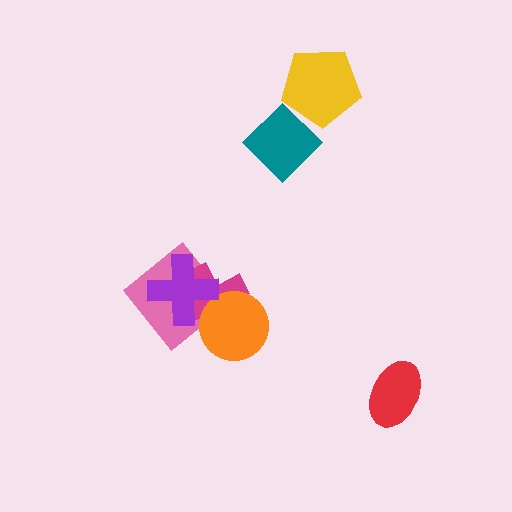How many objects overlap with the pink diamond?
3 objects overlap with the pink diamond.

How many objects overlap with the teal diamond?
1 object overlaps with the teal diamond.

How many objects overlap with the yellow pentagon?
1 object overlaps with the yellow pentagon.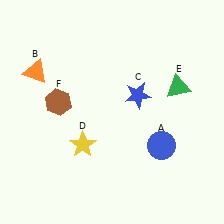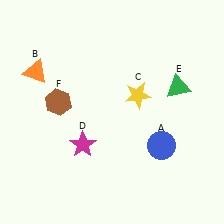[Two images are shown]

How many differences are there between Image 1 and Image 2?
There are 2 differences between the two images.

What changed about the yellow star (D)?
In Image 1, D is yellow. In Image 2, it changed to magenta.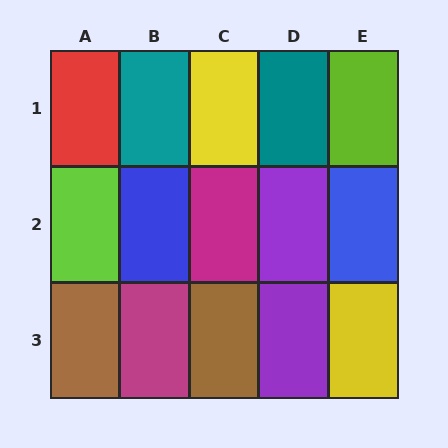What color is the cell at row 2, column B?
Blue.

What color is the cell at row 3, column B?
Magenta.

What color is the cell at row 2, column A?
Lime.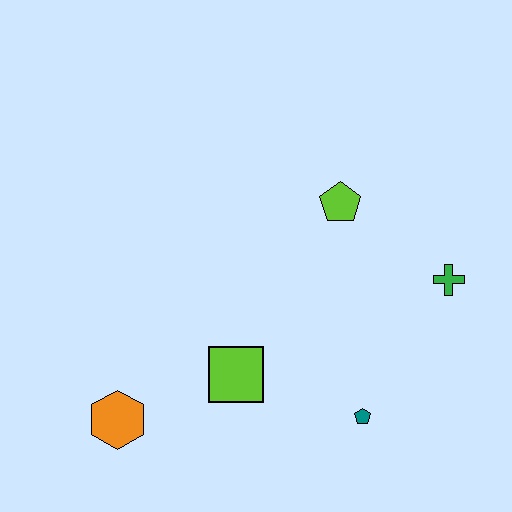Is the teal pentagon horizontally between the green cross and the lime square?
Yes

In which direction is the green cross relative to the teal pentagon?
The green cross is above the teal pentagon.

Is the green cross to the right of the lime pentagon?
Yes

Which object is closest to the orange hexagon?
The lime square is closest to the orange hexagon.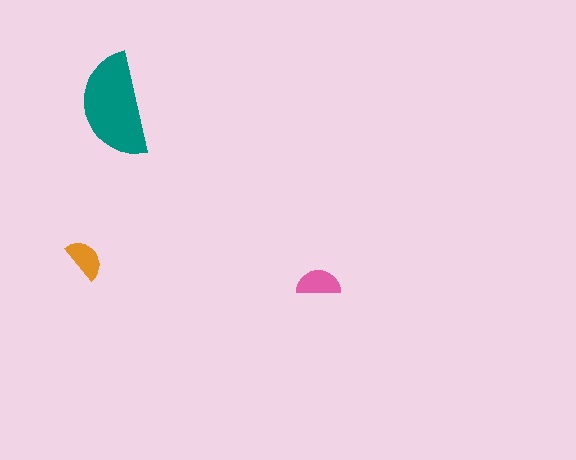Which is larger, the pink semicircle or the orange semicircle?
The pink one.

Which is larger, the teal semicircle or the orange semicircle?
The teal one.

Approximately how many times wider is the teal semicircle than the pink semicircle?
About 2.5 times wider.